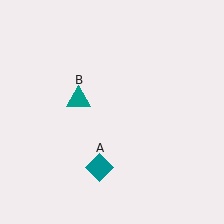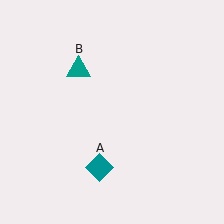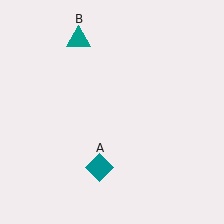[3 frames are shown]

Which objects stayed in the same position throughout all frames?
Teal diamond (object A) remained stationary.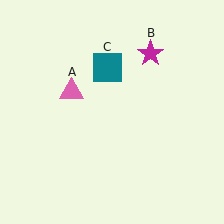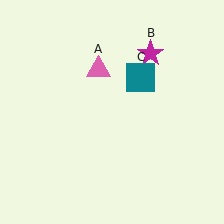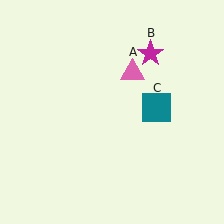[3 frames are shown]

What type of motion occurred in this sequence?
The pink triangle (object A), teal square (object C) rotated clockwise around the center of the scene.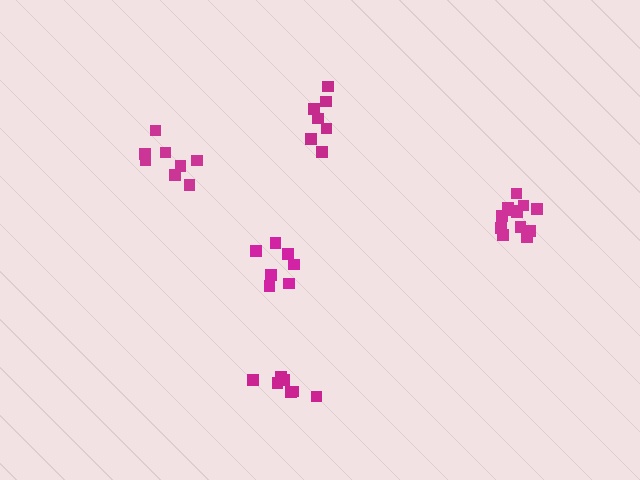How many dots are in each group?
Group 1: 12 dots, Group 2: 7 dots, Group 3: 7 dots, Group 4: 8 dots, Group 5: 7 dots (41 total).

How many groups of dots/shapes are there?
There are 5 groups.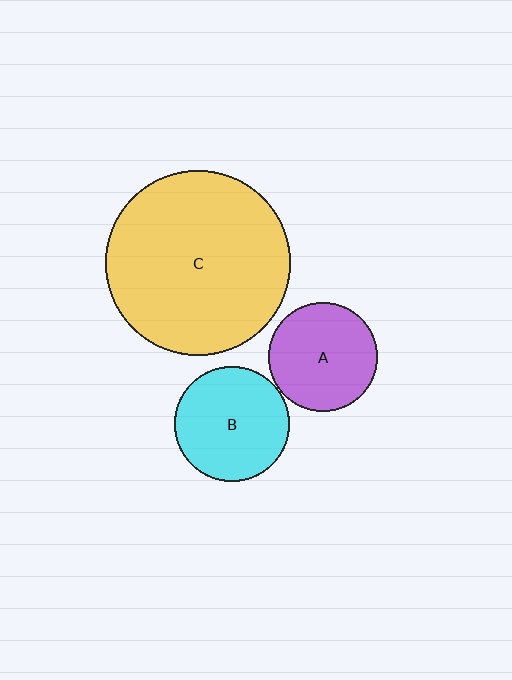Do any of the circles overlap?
No, none of the circles overlap.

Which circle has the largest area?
Circle C (yellow).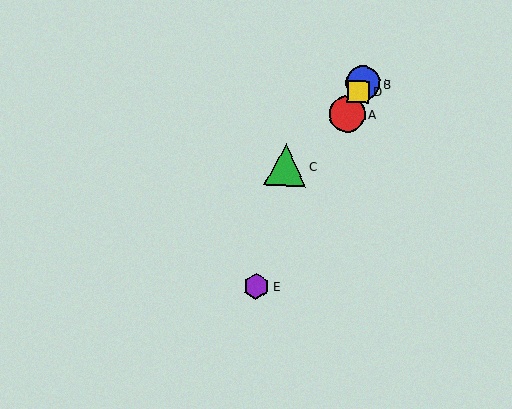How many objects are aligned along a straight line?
4 objects (A, B, D, E) are aligned along a straight line.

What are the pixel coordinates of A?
Object A is at (347, 114).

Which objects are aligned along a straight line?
Objects A, B, D, E are aligned along a straight line.